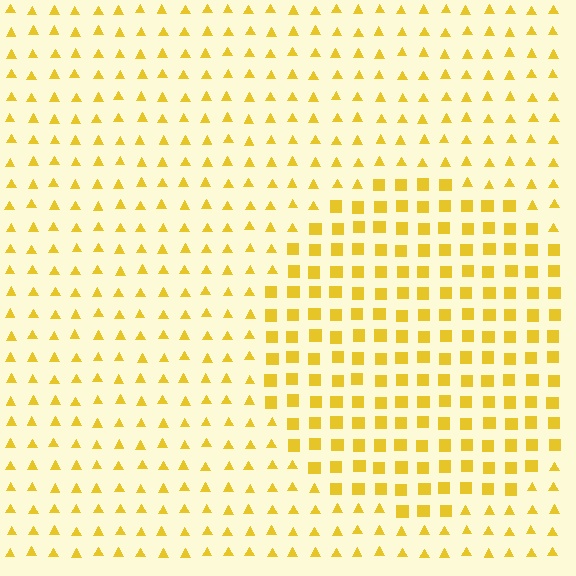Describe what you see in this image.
The image is filled with small yellow elements arranged in a uniform grid. A circle-shaped region contains squares, while the surrounding area contains triangles. The boundary is defined purely by the change in element shape.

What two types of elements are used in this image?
The image uses squares inside the circle region and triangles outside it.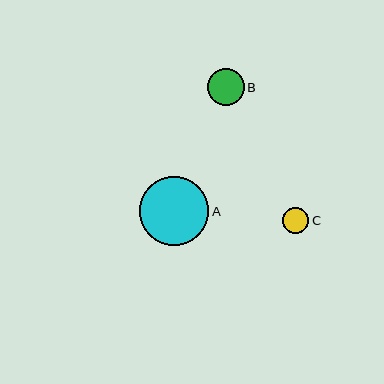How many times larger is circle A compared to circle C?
Circle A is approximately 2.6 times the size of circle C.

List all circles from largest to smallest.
From largest to smallest: A, B, C.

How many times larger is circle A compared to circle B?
Circle A is approximately 1.9 times the size of circle B.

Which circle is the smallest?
Circle C is the smallest with a size of approximately 26 pixels.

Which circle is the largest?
Circle A is the largest with a size of approximately 69 pixels.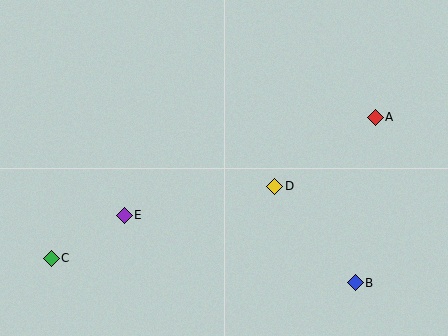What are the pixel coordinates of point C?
Point C is at (51, 258).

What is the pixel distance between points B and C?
The distance between B and C is 305 pixels.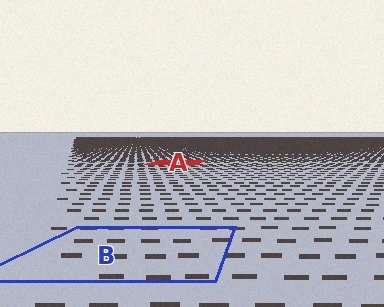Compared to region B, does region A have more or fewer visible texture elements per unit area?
Region A has more texture elements per unit area — they are packed more densely because it is farther away.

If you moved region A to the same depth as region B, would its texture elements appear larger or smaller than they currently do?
They would appear larger. At a closer depth, the same texture elements are projected at a bigger on-screen size.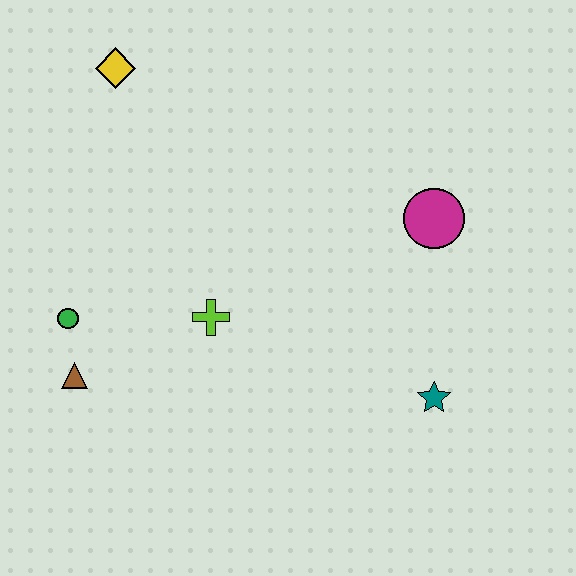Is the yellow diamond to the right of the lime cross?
No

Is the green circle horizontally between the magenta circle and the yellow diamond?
No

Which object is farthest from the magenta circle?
The brown triangle is farthest from the magenta circle.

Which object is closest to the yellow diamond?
The green circle is closest to the yellow diamond.